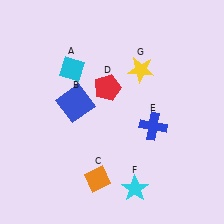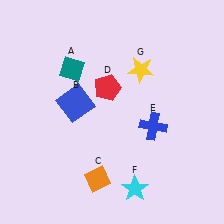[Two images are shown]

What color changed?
The diamond (A) changed from cyan in Image 1 to teal in Image 2.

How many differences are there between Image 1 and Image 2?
There is 1 difference between the two images.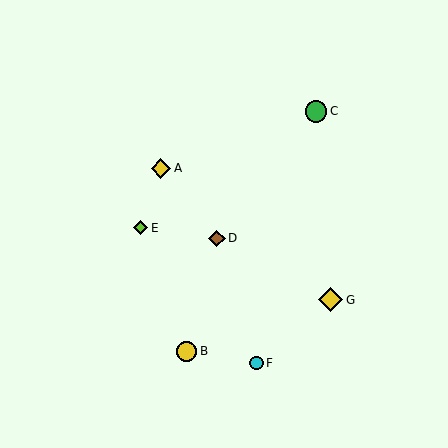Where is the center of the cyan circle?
The center of the cyan circle is at (257, 363).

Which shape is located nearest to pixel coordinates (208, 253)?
The brown diamond (labeled D) at (217, 238) is nearest to that location.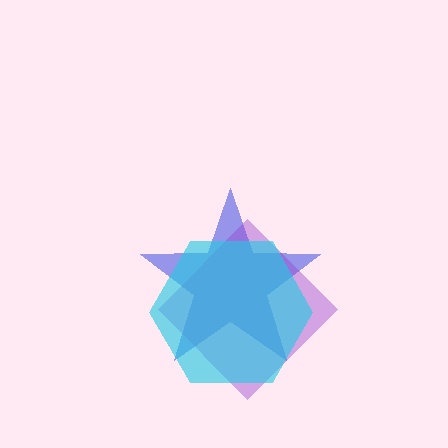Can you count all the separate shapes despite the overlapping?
Yes, there are 3 separate shapes.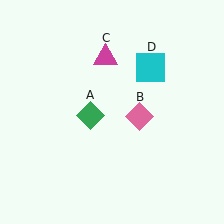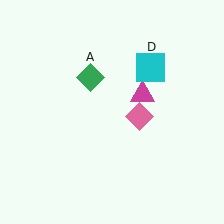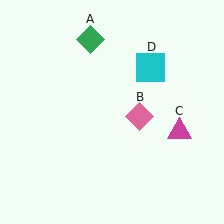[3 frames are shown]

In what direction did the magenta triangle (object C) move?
The magenta triangle (object C) moved down and to the right.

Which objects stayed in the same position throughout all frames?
Pink diamond (object B) and cyan square (object D) remained stationary.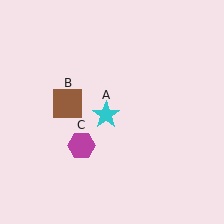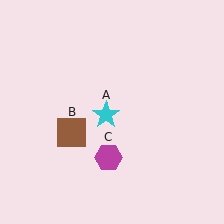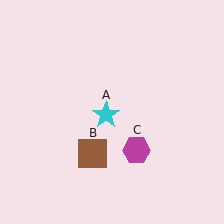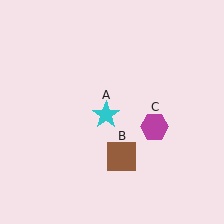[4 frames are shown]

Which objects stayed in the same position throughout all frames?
Cyan star (object A) remained stationary.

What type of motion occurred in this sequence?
The brown square (object B), magenta hexagon (object C) rotated counterclockwise around the center of the scene.